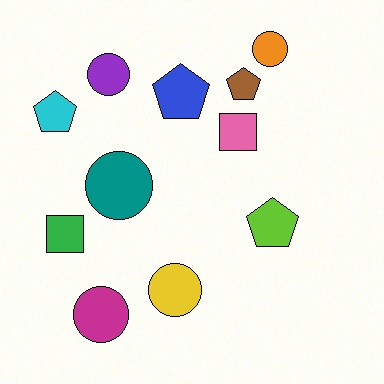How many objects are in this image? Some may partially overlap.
There are 11 objects.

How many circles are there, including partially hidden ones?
There are 5 circles.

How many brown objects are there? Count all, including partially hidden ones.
There is 1 brown object.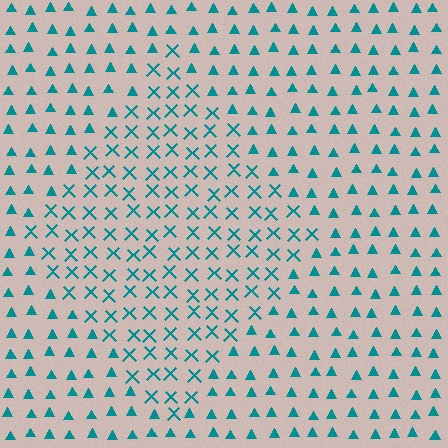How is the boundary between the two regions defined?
The boundary is defined by a change in element shape: X marks inside vs. triangles outside. All elements share the same color and spacing.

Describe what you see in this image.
The image is filled with small teal elements arranged in a uniform grid. A diamond-shaped region contains X marks, while the surrounding area contains triangles. The boundary is defined purely by the change in element shape.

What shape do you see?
I see a diamond.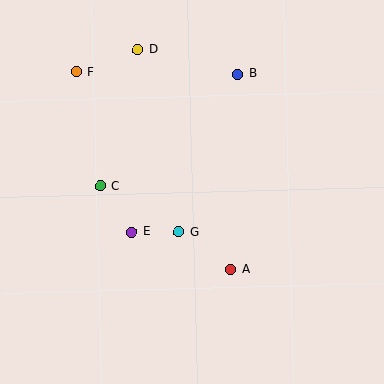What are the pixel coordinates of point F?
Point F is at (76, 72).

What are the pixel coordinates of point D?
Point D is at (138, 49).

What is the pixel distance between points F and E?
The distance between F and E is 170 pixels.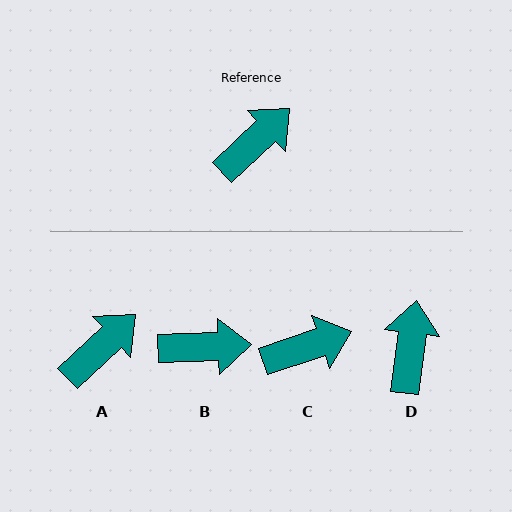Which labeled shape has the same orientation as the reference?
A.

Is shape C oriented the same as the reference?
No, it is off by about 25 degrees.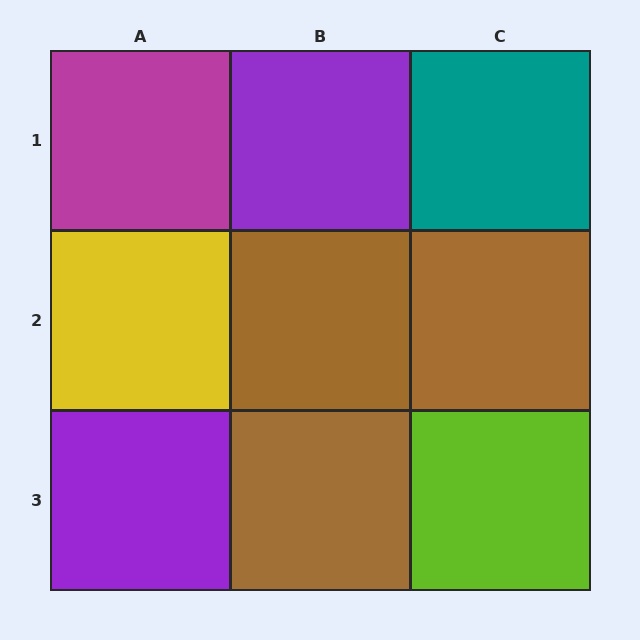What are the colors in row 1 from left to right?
Magenta, purple, teal.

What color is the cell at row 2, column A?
Yellow.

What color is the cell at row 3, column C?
Lime.